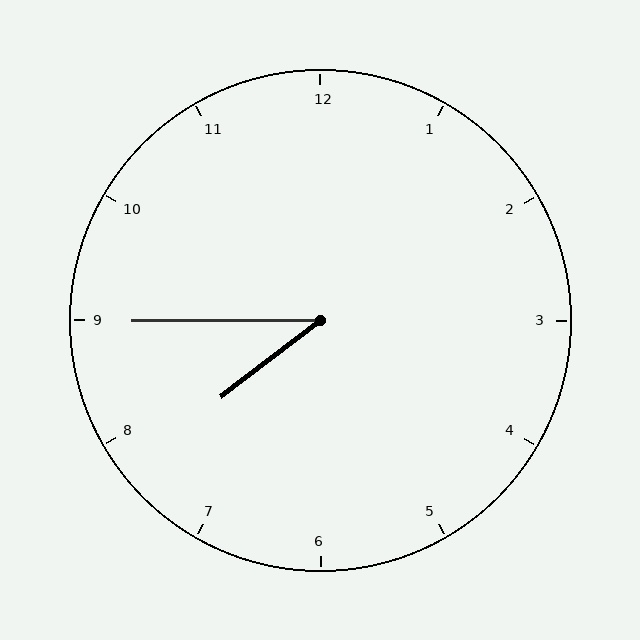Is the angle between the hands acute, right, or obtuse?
It is acute.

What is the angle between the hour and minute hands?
Approximately 38 degrees.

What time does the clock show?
7:45.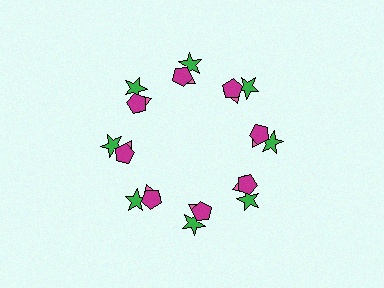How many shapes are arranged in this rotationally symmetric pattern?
There are 24 shapes, arranged in 8 groups of 3.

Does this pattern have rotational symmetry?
Yes, this pattern has 8-fold rotational symmetry. It looks the same after rotating 45 degrees around the center.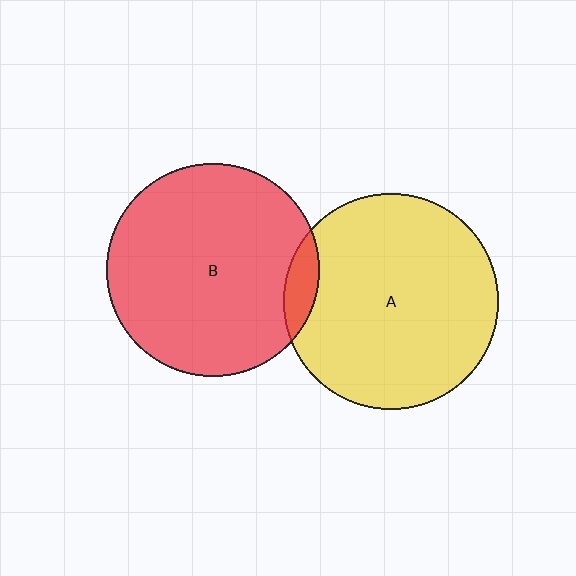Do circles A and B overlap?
Yes.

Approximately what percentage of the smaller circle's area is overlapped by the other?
Approximately 5%.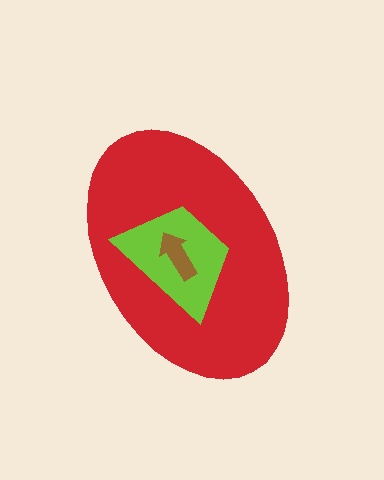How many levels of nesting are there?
3.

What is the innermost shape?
The brown arrow.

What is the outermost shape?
The red ellipse.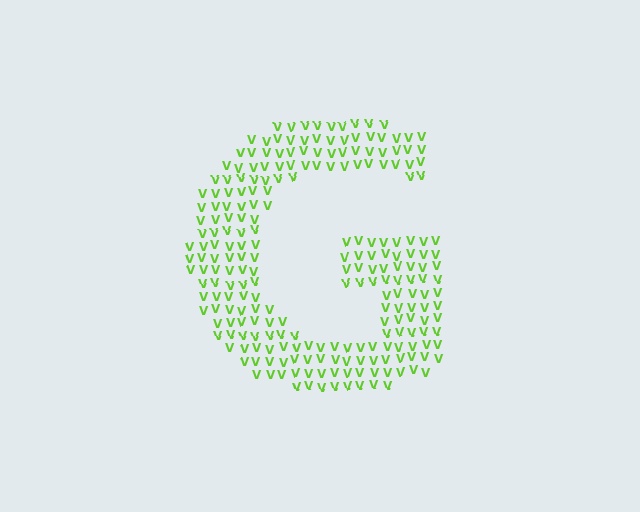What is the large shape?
The large shape is the letter G.